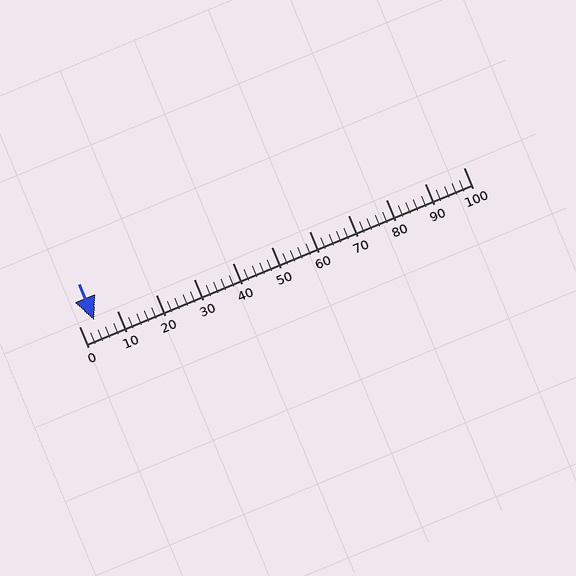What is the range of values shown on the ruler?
The ruler shows values from 0 to 100.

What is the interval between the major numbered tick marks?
The major tick marks are spaced 10 units apart.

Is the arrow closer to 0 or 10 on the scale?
The arrow is closer to 0.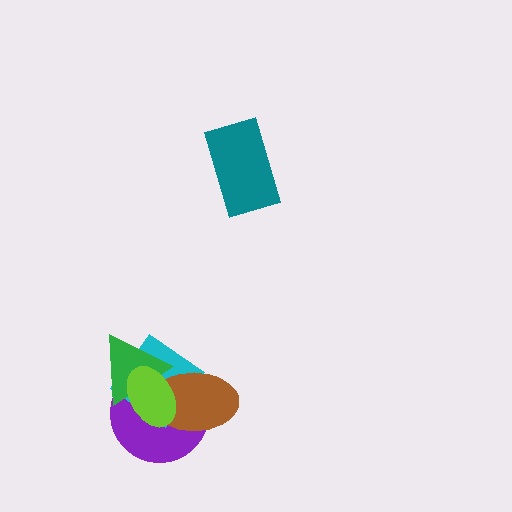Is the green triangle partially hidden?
Yes, it is partially covered by another shape.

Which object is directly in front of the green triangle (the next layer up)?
The brown ellipse is directly in front of the green triangle.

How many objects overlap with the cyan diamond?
4 objects overlap with the cyan diamond.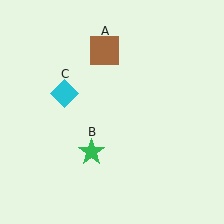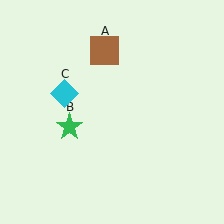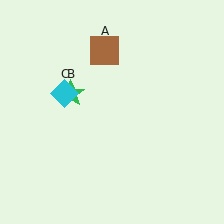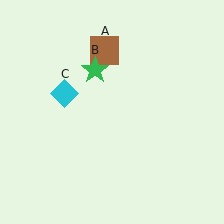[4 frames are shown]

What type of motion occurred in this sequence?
The green star (object B) rotated clockwise around the center of the scene.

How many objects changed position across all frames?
1 object changed position: green star (object B).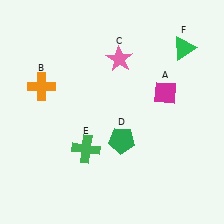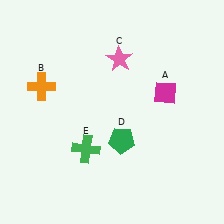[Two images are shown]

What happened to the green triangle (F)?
The green triangle (F) was removed in Image 2. It was in the top-right area of Image 1.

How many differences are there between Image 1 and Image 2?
There is 1 difference between the two images.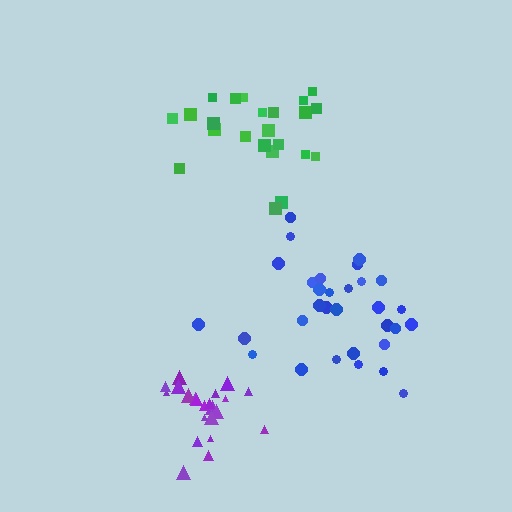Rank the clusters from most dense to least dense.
purple, blue, green.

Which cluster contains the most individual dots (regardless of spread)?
Blue (31).